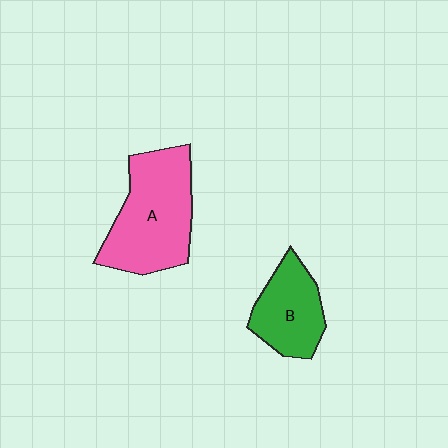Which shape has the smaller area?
Shape B (green).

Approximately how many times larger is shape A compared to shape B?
Approximately 1.6 times.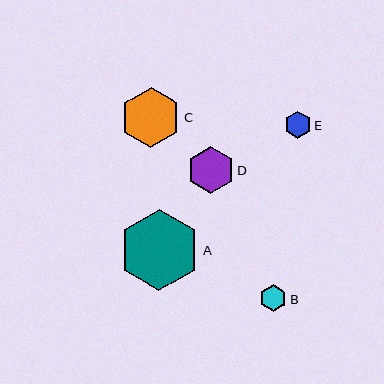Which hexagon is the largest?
Hexagon A is the largest with a size of approximately 81 pixels.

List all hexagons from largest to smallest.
From largest to smallest: A, C, D, E, B.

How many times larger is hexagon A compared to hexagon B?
Hexagon A is approximately 3.0 times the size of hexagon B.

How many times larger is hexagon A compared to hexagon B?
Hexagon A is approximately 3.0 times the size of hexagon B.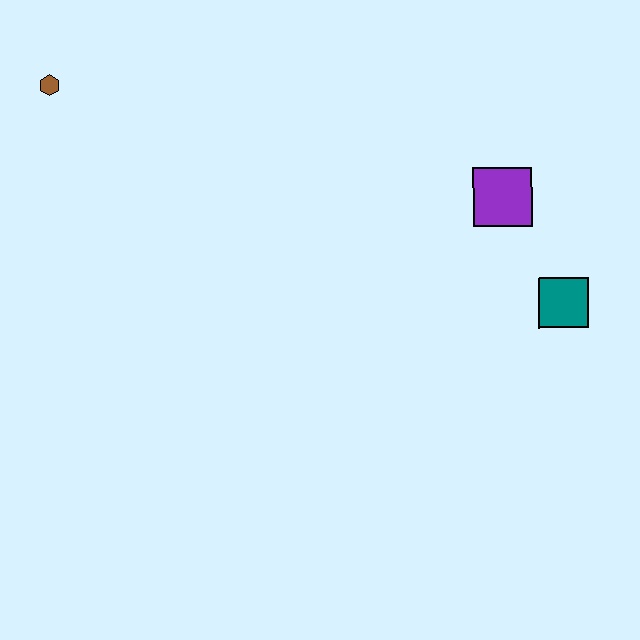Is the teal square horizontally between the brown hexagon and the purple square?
No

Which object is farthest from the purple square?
The brown hexagon is farthest from the purple square.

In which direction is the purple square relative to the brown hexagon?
The purple square is to the right of the brown hexagon.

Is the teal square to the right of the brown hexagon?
Yes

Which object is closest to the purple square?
The teal square is closest to the purple square.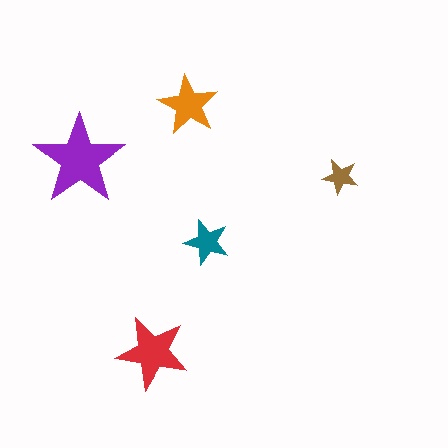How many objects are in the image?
There are 5 objects in the image.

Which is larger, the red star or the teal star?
The red one.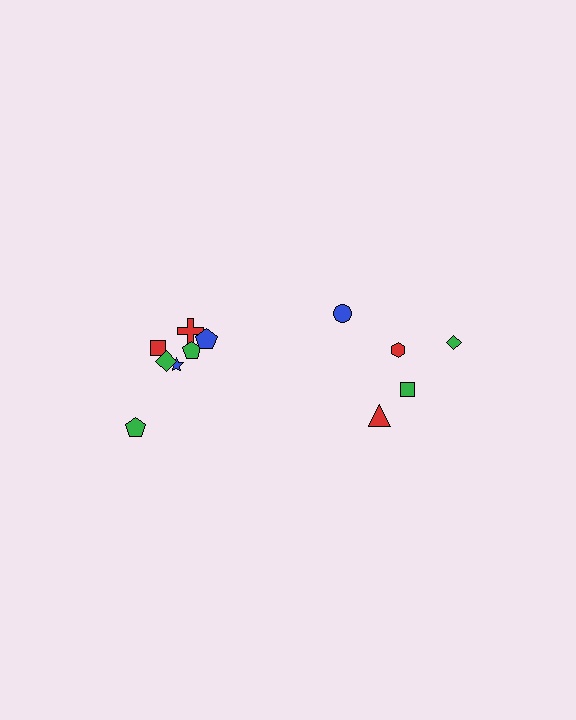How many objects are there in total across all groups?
There are 12 objects.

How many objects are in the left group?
There are 7 objects.